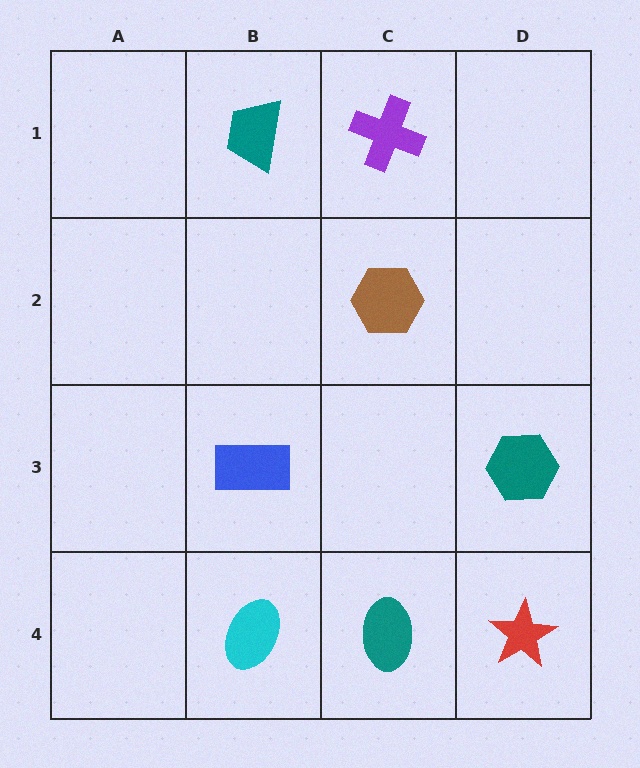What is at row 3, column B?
A blue rectangle.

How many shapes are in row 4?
3 shapes.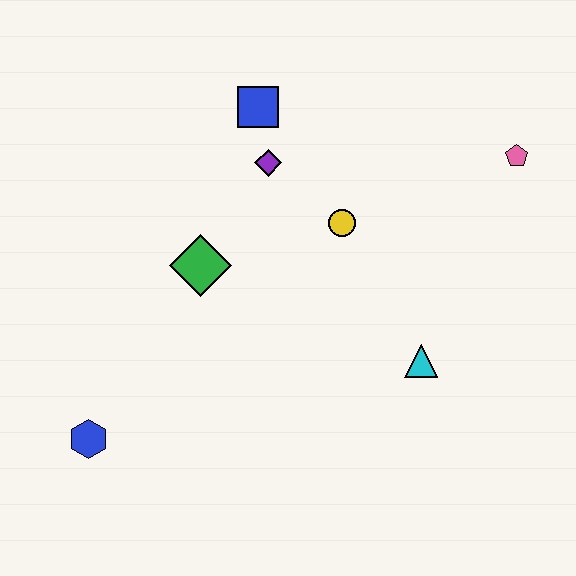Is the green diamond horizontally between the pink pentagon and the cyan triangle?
No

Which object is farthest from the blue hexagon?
The pink pentagon is farthest from the blue hexagon.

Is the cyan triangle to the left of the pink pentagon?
Yes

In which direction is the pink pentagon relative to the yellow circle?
The pink pentagon is to the right of the yellow circle.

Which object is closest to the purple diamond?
The blue square is closest to the purple diamond.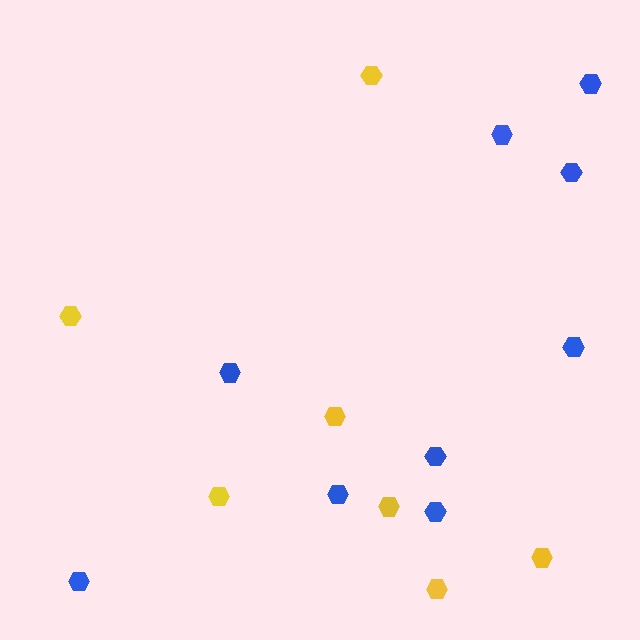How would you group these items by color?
There are 2 groups: one group of yellow hexagons (7) and one group of blue hexagons (9).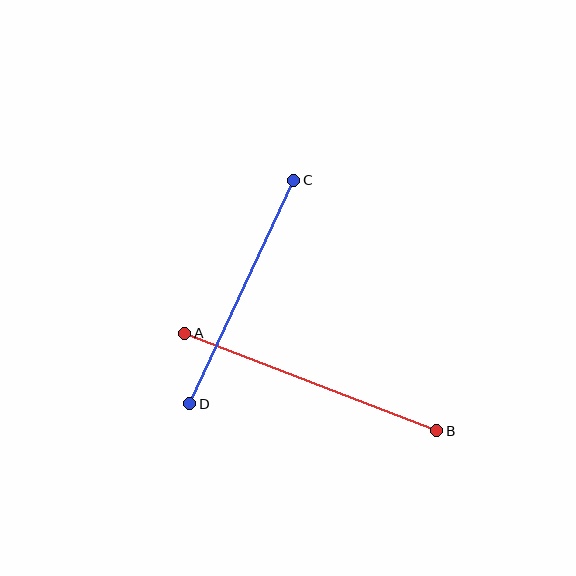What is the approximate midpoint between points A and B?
The midpoint is at approximately (311, 382) pixels.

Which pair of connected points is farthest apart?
Points A and B are farthest apart.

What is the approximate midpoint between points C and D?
The midpoint is at approximately (242, 292) pixels.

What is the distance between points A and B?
The distance is approximately 270 pixels.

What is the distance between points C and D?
The distance is approximately 247 pixels.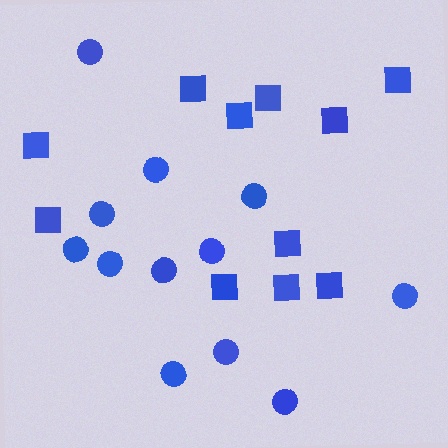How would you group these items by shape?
There are 2 groups: one group of squares (11) and one group of circles (12).